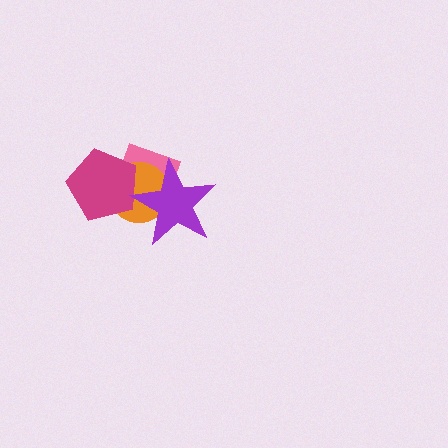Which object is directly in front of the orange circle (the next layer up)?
The magenta pentagon is directly in front of the orange circle.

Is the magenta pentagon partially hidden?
Yes, it is partially covered by another shape.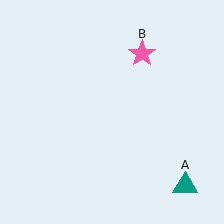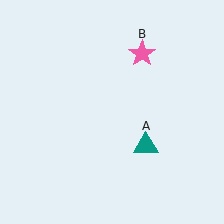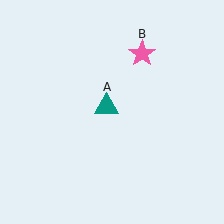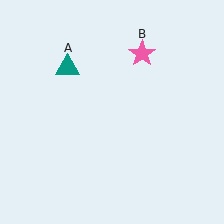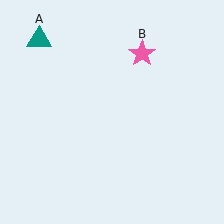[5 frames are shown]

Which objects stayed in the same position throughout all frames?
Pink star (object B) remained stationary.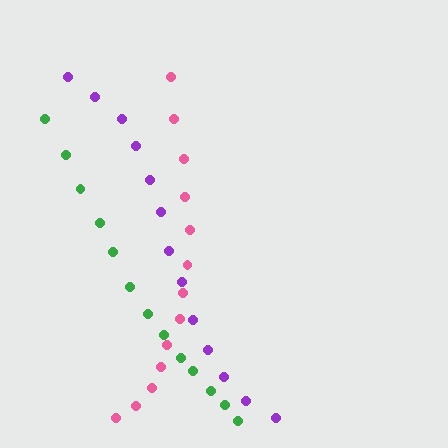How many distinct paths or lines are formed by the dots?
There are 3 distinct paths.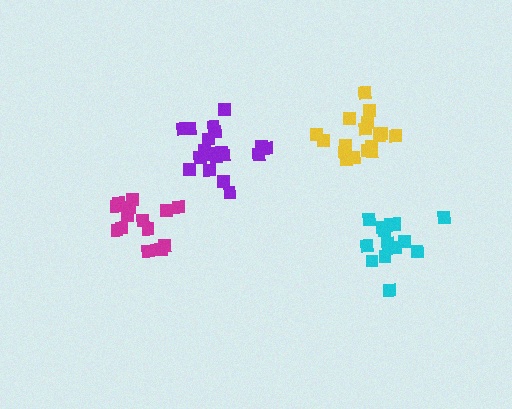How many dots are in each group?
Group 1: 17 dots, Group 2: 14 dots, Group 3: 15 dots, Group 4: 19 dots (65 total).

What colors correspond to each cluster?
The clusters are colored: yellow, magenta, cyan, purple.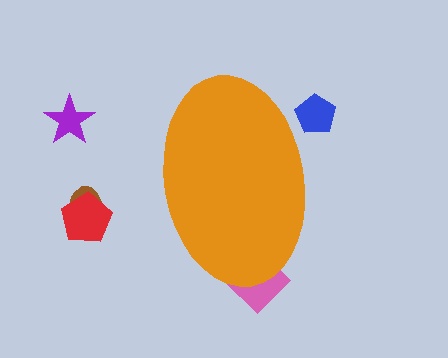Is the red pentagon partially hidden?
No, the red pentagon is fully visible.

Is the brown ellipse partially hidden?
No, the brown ellipse is fully visible.